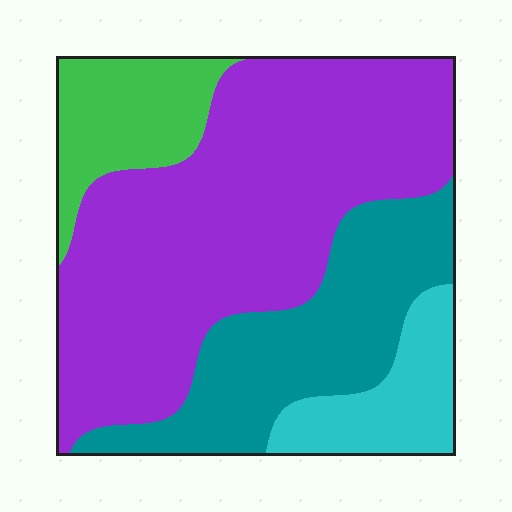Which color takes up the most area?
Purple, at roughly 55%.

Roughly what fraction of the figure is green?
Green covers about 10% of the figure.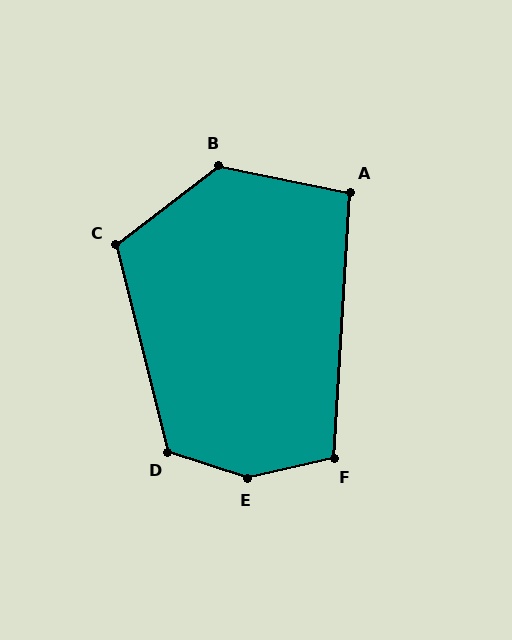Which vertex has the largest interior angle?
E, at approximately 148 degrees.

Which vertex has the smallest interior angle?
A, at approximately 98 degrees.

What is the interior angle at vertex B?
Approximately 131 degrees (obtuse).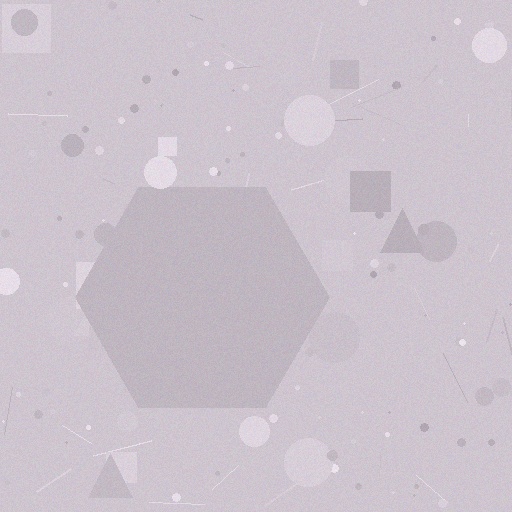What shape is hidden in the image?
A hexagon is hidden in the image.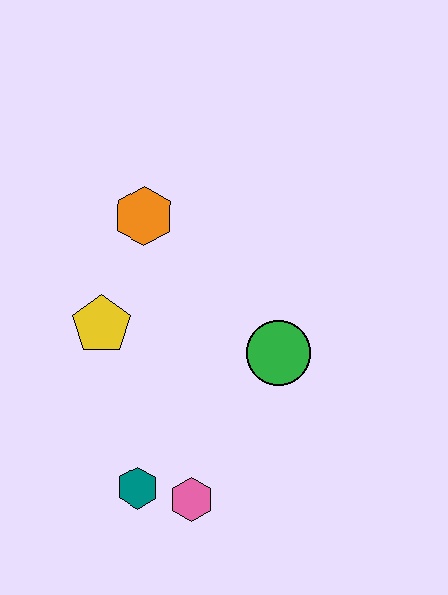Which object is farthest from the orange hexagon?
The pink hexagon is farthest from the orange hexagon.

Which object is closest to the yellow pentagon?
The orange hexagon is closest to the yellow pentagon.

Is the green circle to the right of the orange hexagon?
Yes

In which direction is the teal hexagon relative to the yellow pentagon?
The teal hexagon is below the yellow pentagon.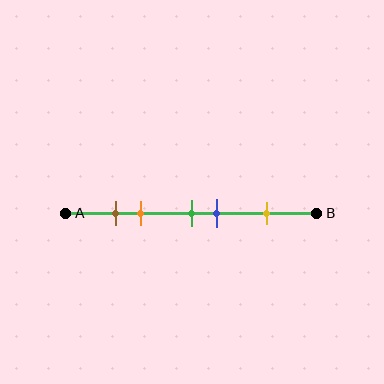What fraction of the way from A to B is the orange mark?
The orange mark is approximately 30% (0.3) of the way from A to B.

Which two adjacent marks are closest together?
The brown and orange marks are the closest adjacent pair.